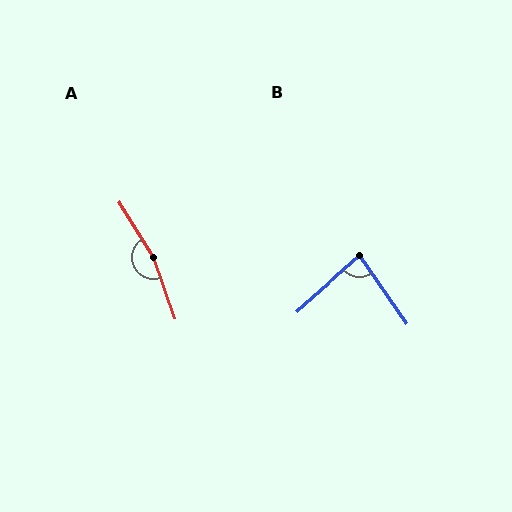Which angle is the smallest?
B, at approximately 83 degrees.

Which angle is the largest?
A, at approximately 167 degrees.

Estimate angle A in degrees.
Approximately 167 degrees.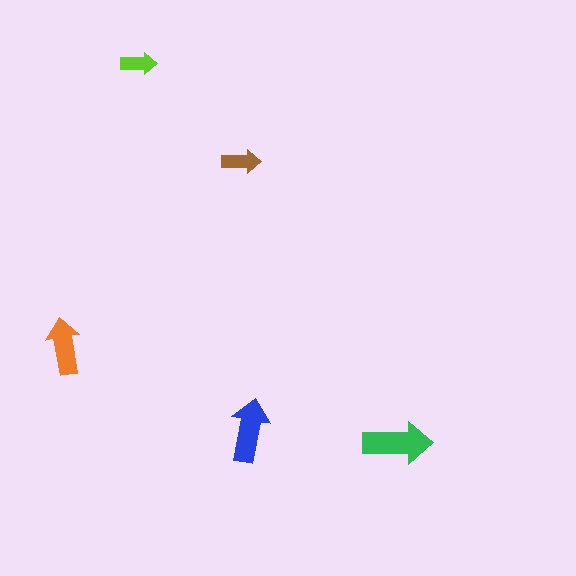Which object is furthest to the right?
The green arrow is rightmost.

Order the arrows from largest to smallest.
the green one, the blue one, the orange one, the brown one, the lime one.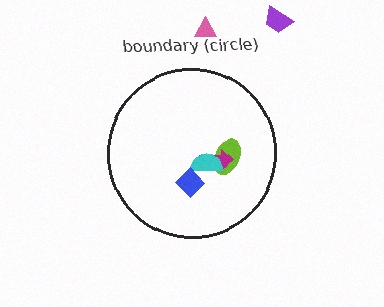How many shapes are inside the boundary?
4 inside, 2 outside.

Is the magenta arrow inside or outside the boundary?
Inside.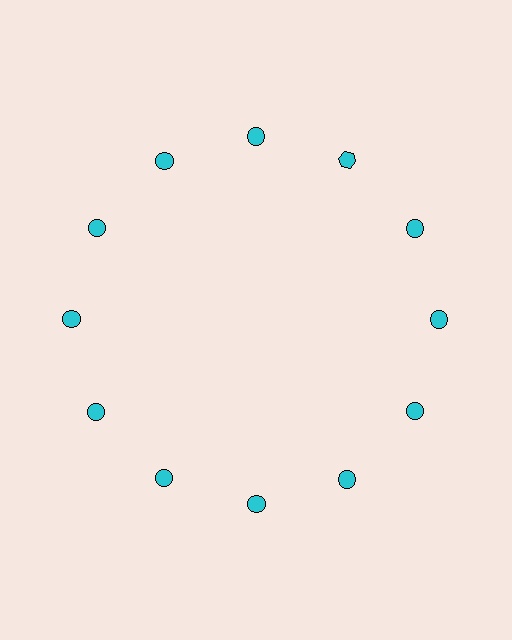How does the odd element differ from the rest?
It has a different shape: hexagon instead of circle.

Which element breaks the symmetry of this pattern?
The cyan hexagon at roughly the 1 o'clock position breaks the symmetry. All other shapes are cyan circles.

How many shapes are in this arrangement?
There are 12 shapes arranged in a ring pattern.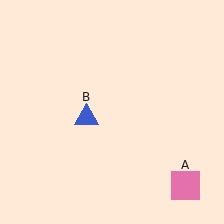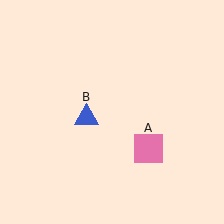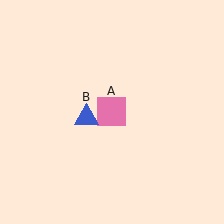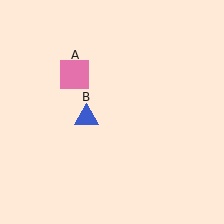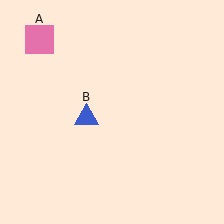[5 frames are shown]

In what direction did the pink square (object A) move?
The pink square (object A) moved up and to the left.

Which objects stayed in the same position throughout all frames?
Blue triangle (object B) remained stationary.